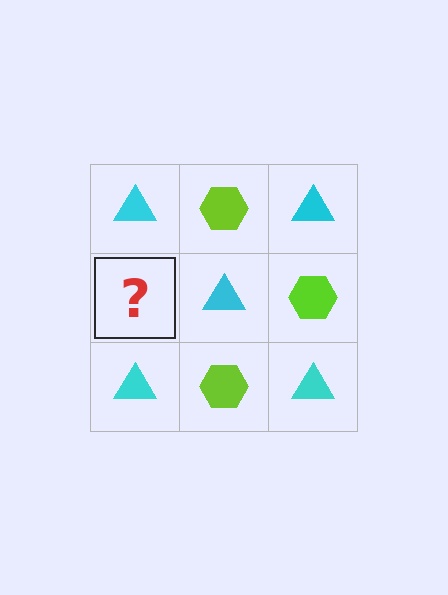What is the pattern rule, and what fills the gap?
The rule is that it alternates cyan triangle and lime hexagon in a checkerboard pattern. The gap should be filled with a lime hexagon.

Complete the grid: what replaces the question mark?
The question mark should be replaced with a lime hexagon.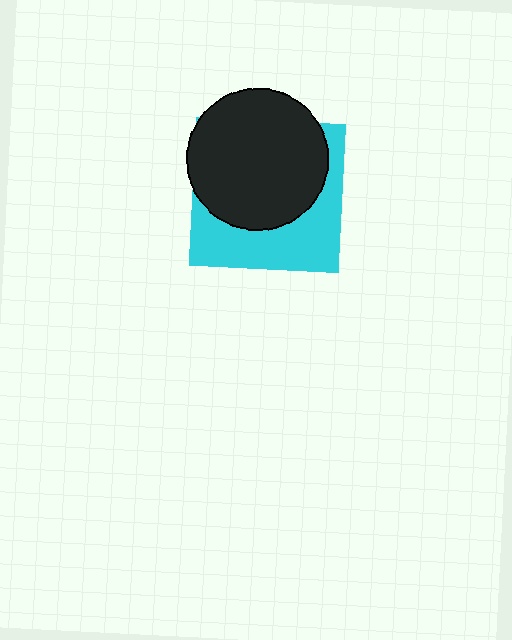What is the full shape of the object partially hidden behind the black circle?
The partially hidden object is a cyan square.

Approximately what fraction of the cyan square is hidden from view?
Roughly 58% of the cyan square is hidden behind the black circle.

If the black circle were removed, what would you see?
You would see the complete cyan square.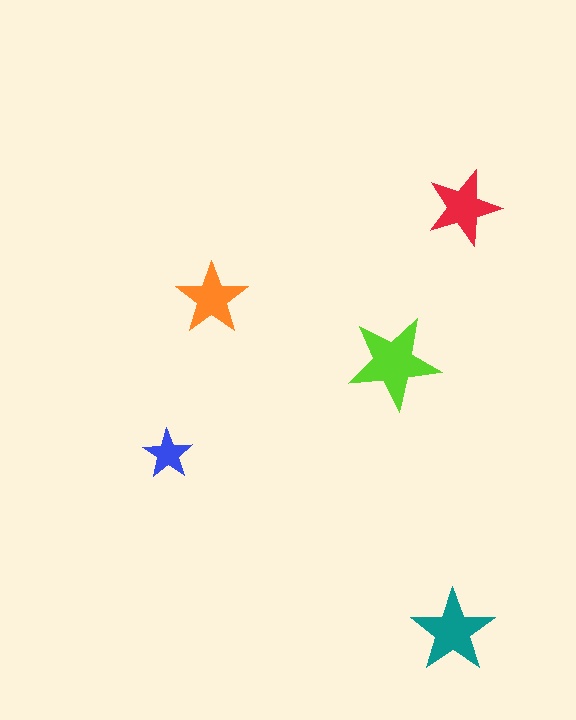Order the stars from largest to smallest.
the lime one, the teal one, the red one, the orange one, the blue one.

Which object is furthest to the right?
The red star is rightmost.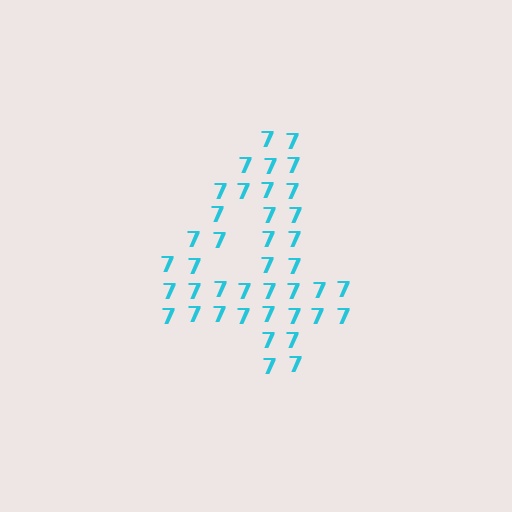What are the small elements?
The small elements are digit 7's.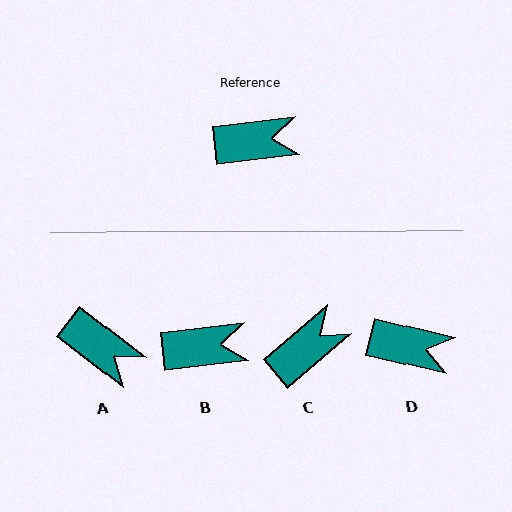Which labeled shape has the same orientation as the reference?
B.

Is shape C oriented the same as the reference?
No, it is off by about 34 degrees.